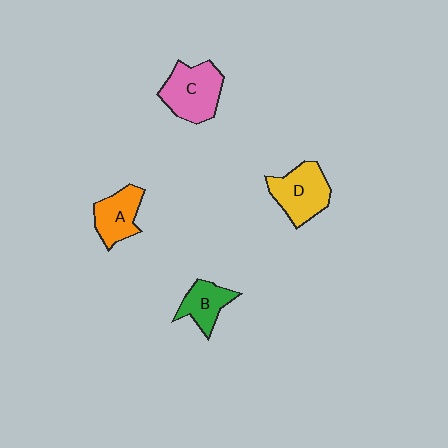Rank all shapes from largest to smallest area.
From largest to smallest: C (pink), D (yellow), A (orange), B (green).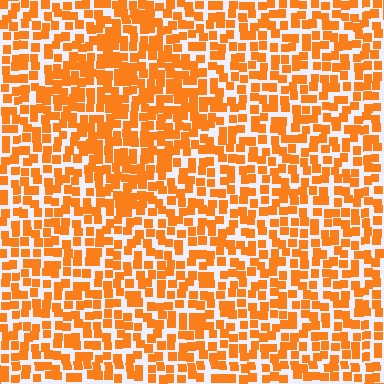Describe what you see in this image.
The image contains small orange elements arranged at two different densities. A diamond-shaped region is visible where the elements are more densely packed than the surrounding area.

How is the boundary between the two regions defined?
The boundary is defined by a change in element density (approximately 1.4x ratio). All elements are the same color, size, and shape.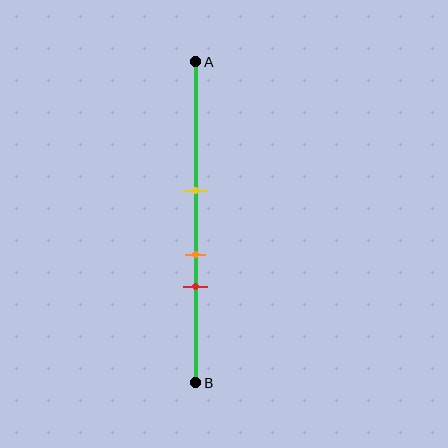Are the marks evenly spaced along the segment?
Yes, the marks are approximately evenly spaced.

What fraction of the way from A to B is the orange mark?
The orange mark is approximately 60% (0.6) of the way from A to B.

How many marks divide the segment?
There are 3 marks dividing the segment.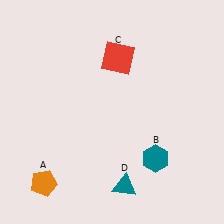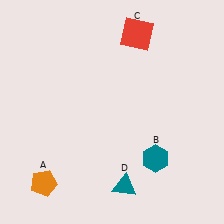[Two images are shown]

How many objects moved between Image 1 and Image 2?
1 object moved between the two images.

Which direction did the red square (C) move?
The red square (C) moved up.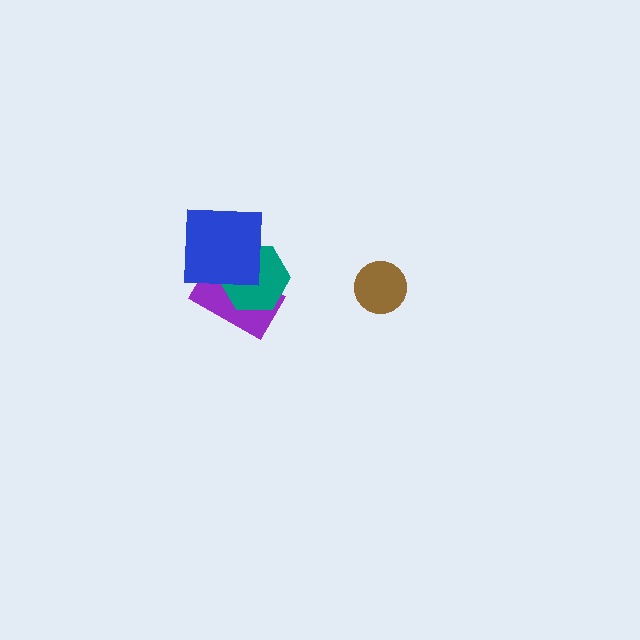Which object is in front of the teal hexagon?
The blue square is in front of the teal hexagon.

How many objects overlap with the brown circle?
0 objects overlap with the brown circle.